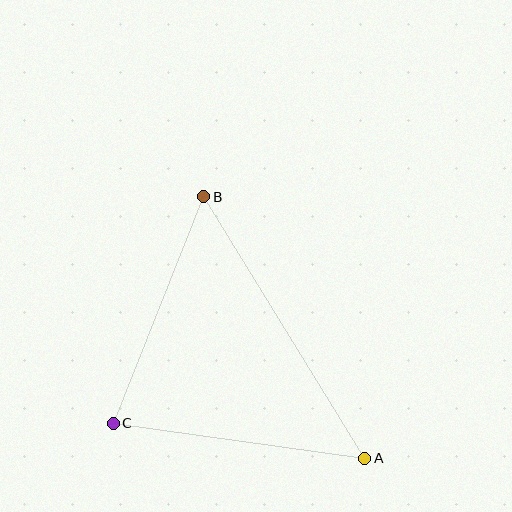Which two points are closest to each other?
Points B and C are closest to each other.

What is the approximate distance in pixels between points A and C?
The distance between A and C is approximately 254 pixels.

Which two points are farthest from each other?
Points A and B are farthest from each other.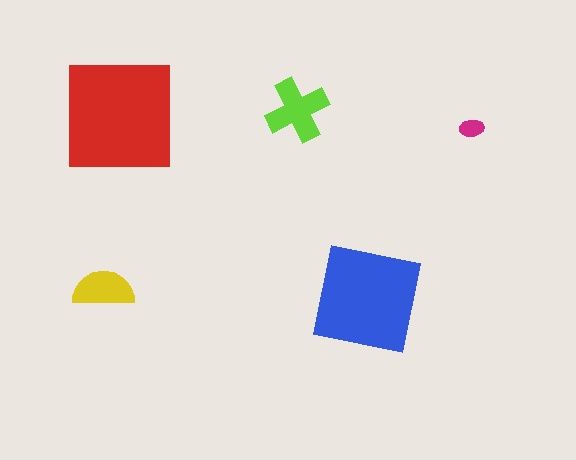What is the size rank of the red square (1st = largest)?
1st.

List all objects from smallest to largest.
The magenta ellipse, the yellow semicircle, the lime cross, the blue square, the red square.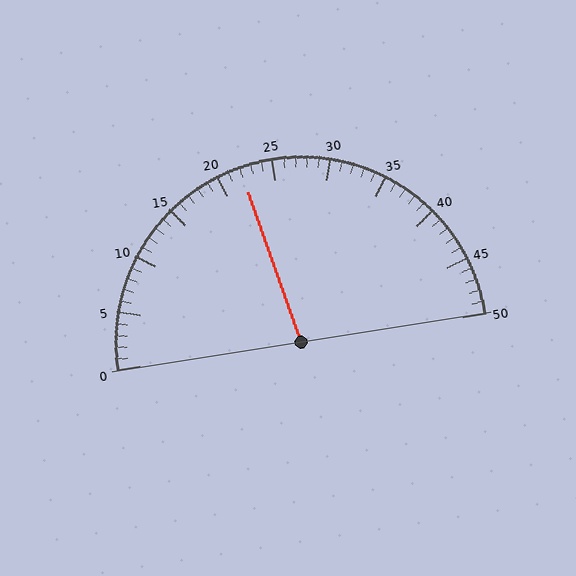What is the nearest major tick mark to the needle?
The nearest major tick mark is 20.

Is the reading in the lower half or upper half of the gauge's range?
The reading is in the lower half of the range (0 to 50).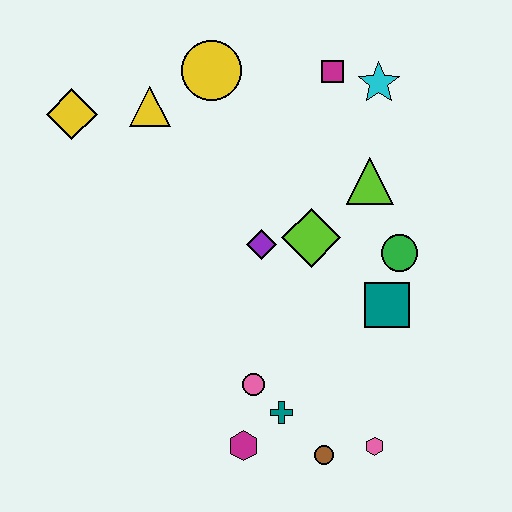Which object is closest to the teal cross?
The pink circle is closest to the teal cross.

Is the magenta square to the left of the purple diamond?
No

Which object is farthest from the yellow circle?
The pink hexagon is farthest from the yellow circle.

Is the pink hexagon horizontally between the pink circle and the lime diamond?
No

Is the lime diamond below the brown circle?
No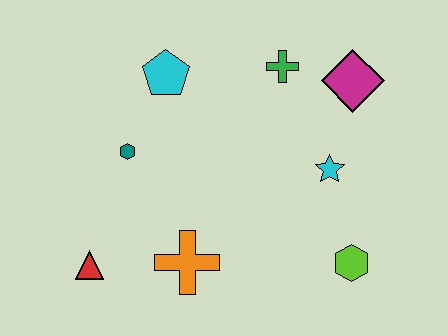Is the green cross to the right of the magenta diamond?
No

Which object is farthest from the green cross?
The red triangle is farthest from the green cross.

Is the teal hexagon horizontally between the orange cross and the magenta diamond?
No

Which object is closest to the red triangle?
The orange cross is closest to the red triangle.